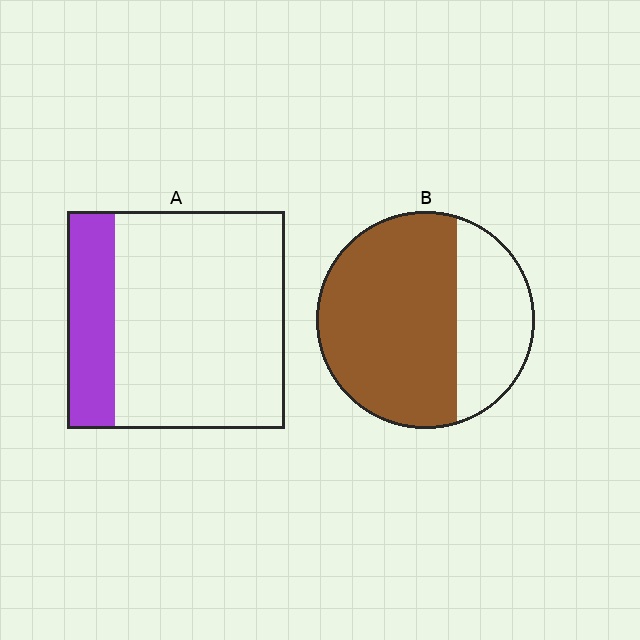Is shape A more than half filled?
No.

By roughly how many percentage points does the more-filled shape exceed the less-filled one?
By roughly 45 percentage points (B over A).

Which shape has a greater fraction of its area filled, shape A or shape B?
Shape B.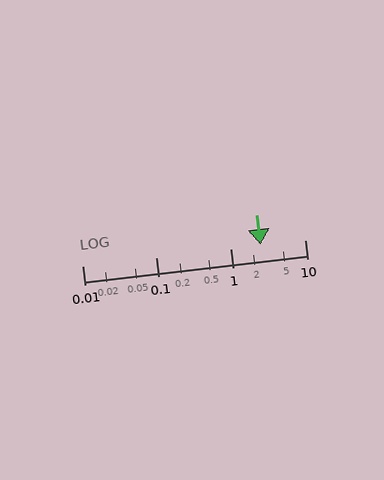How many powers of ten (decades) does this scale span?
The scale spans 3 decades, from 0.01 to 10.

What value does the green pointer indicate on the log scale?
The pointer indicates approximately 2.5.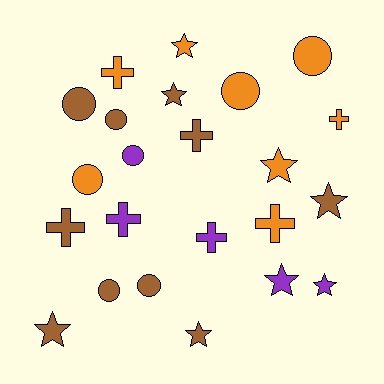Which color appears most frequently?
Brown, with 10 objects.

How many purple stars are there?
There are 2 purple stars.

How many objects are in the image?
There are 23 objects.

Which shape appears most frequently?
Star, with 8 objects.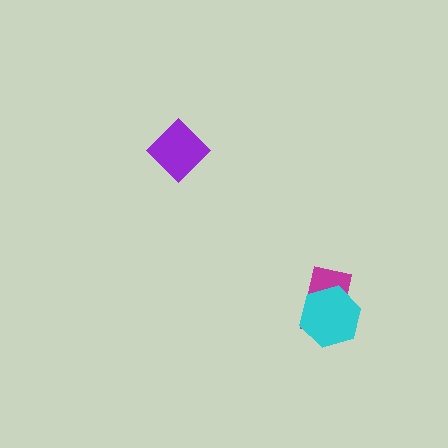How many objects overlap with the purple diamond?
0 objects overlap with the purple diamond.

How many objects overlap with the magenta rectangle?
1 object overlaps with the magenta rectangle.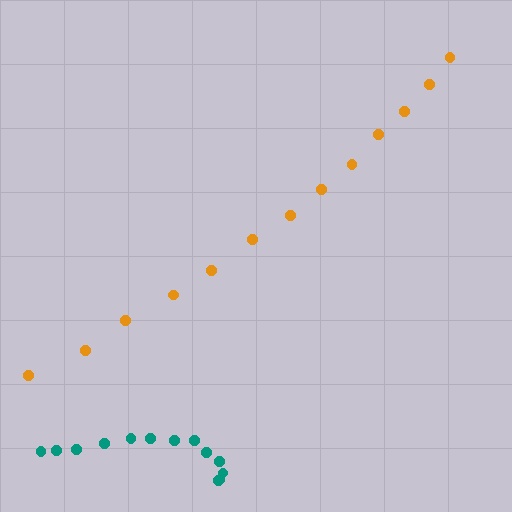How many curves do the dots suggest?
There are 2 distinct paths.